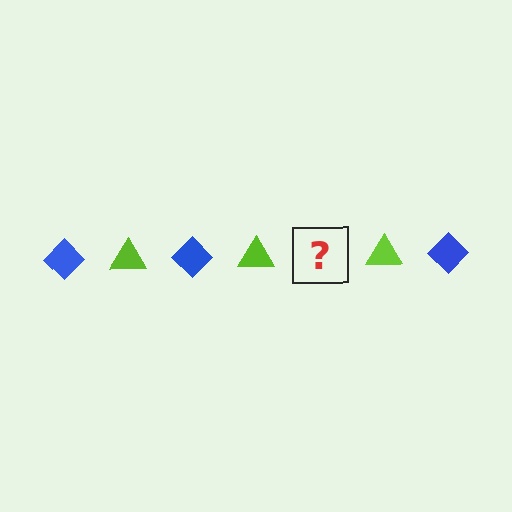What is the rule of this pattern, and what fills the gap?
The rule is that the pattern alternates between blue diamond and lime triangle. The gap should be filled with a blue diamond.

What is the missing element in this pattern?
The missing element is a blue diamond.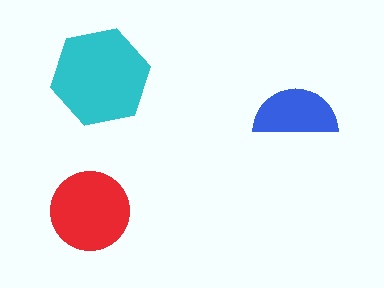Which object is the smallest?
The blue semicircle.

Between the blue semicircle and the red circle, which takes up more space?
The red circle.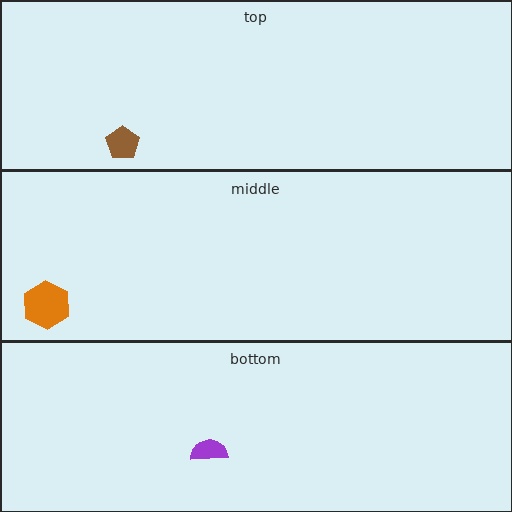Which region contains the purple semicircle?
The bottom region.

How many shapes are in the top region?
1.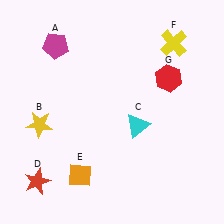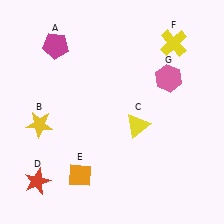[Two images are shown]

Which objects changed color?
C changed from cyan to yellow. G changed from red to pink.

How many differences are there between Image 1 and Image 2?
There are 2 differences between the two images.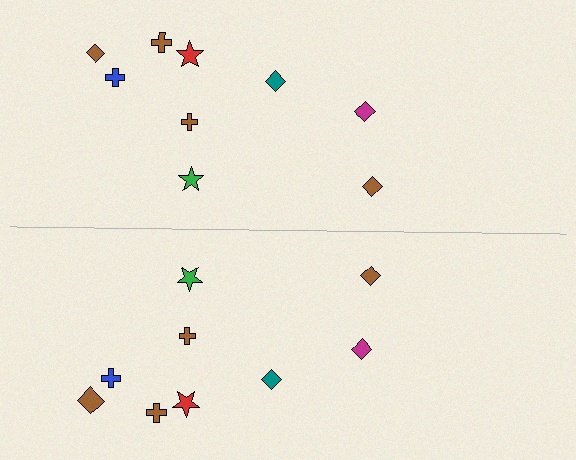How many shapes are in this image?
There are 18 shapes in this image.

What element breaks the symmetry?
The brown diamond on the bottom side has a different size than its mirror counterpart.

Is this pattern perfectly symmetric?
No, the pattern is not perfectly symmetric. The brown diamond on the bottom side has a different size than its mirror counterpart.